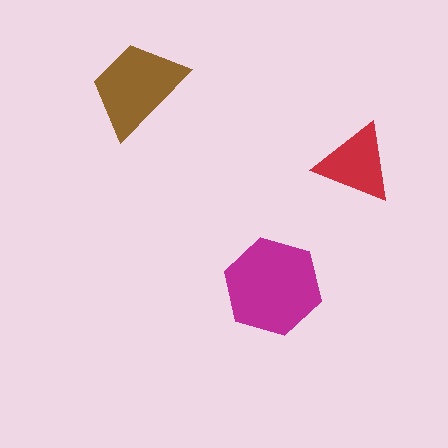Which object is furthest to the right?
The red triangle is rightmost.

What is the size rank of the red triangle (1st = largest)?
3rd.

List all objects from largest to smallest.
The magenta hexagon, the brown trapezoid, the red triangle.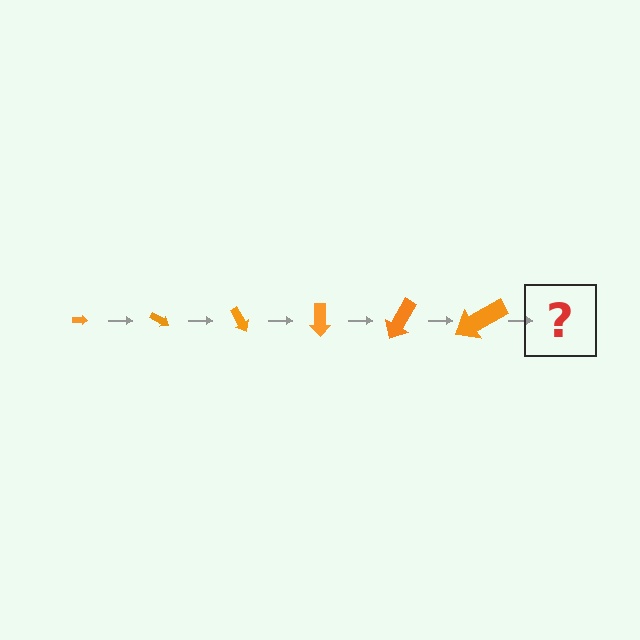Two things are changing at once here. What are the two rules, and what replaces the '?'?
The two rules are that the arrow grows larger each step and it rotates 30 degrees each step. The '?' should be an arrow, larger than the previous one and rotated 180 degrees from the start.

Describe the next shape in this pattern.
It should be an arrow, larger than the previous one and rotated 180 degrees from the start.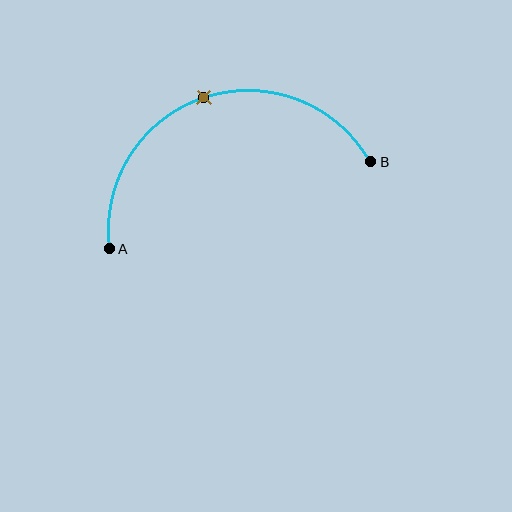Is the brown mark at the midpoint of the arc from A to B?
Yes. The brown mark lies on the arc at equal arc-length from both A and B — it is the arc midpoint.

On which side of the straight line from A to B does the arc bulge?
The arc bulges above the straight line connecting A and B.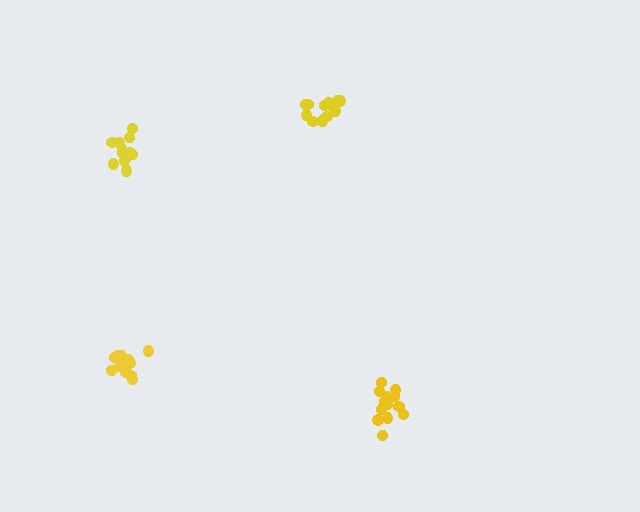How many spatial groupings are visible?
There are 4 spatial groupings.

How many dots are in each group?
Group 1: 14 dots, Group 2: 14 dots, Group 3: 12 dots, Group 4: 12 dots (52 total).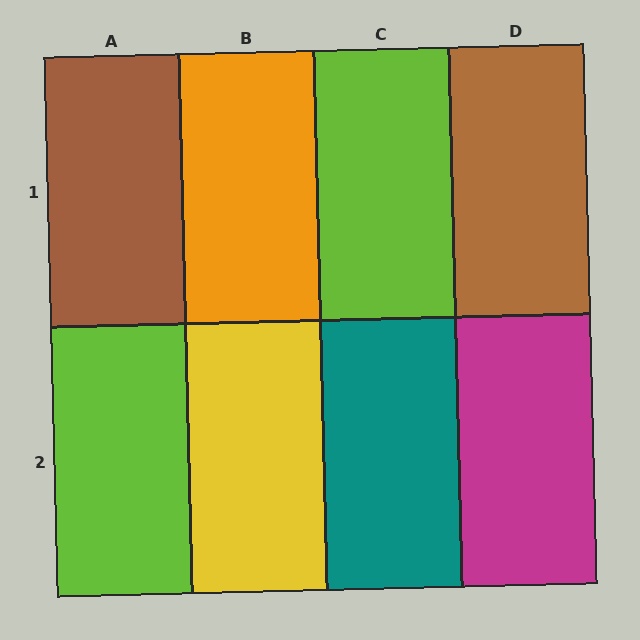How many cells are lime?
2 cells are lime.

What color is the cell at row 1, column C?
Lime.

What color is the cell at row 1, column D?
Brown.